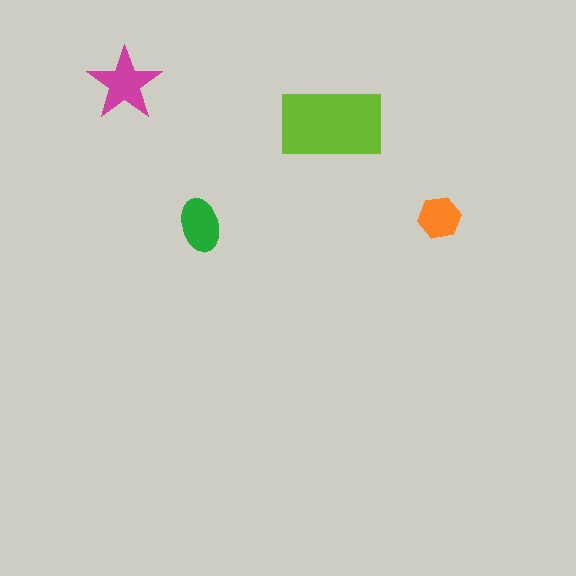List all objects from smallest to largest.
The orange hexagon, the green ellipse, the magenta star, the lime rectangle.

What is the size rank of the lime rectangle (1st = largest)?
1st.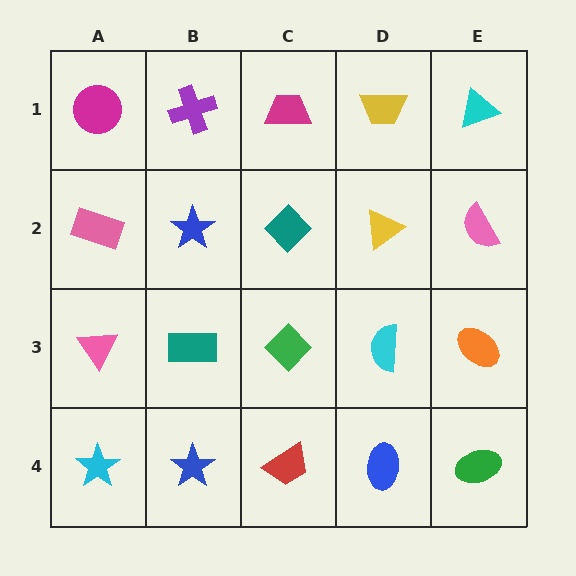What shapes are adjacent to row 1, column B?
A blue star (row 2, column B), a magenta circle (row 1, column A), a magenta trapezoid (row 1, column C).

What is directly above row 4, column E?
An orange ellipse.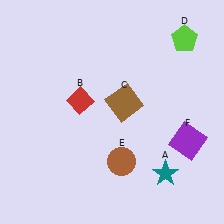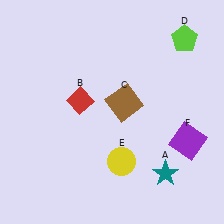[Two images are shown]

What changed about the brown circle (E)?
In Image 1, E is brown. In Image 2, it changed to yellow.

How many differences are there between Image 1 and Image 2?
There is 1 difference between the two images.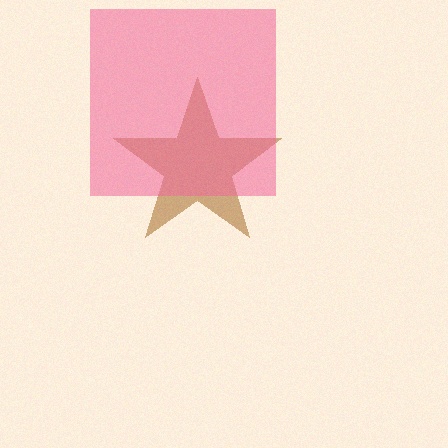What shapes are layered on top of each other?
The layered shapes are: a brown star, a pink square.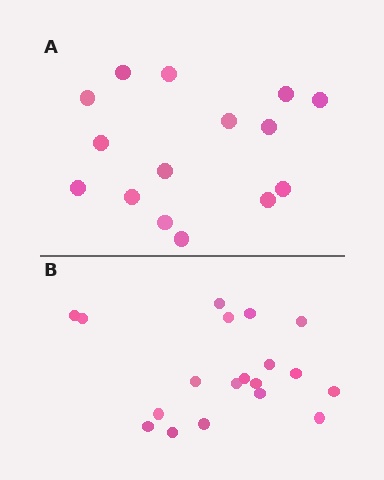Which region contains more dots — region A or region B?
Region B (the bottom region) has more dots.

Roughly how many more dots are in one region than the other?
Region B has about 4 more dots than region A.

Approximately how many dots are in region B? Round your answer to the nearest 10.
About 20 dots. (The exact count is 19, which rounds to 20.)